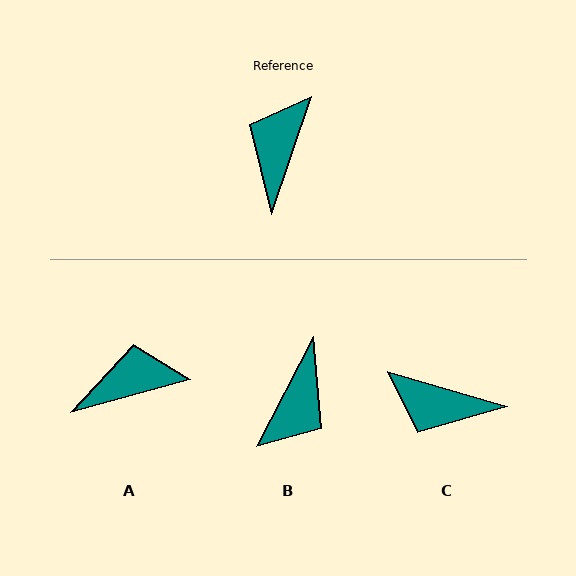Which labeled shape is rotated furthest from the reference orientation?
B, about 171 degrees away.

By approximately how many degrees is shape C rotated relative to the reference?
Approximately 92 degrees counter-clockwise.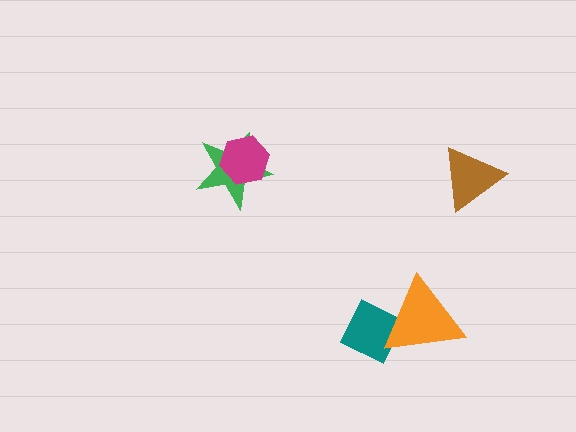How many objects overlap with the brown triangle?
0 objects overlap with the brown triangle.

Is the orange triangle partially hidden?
No, no other shape covers it.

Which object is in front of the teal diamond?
The orange triangle is in front of the teal diamond.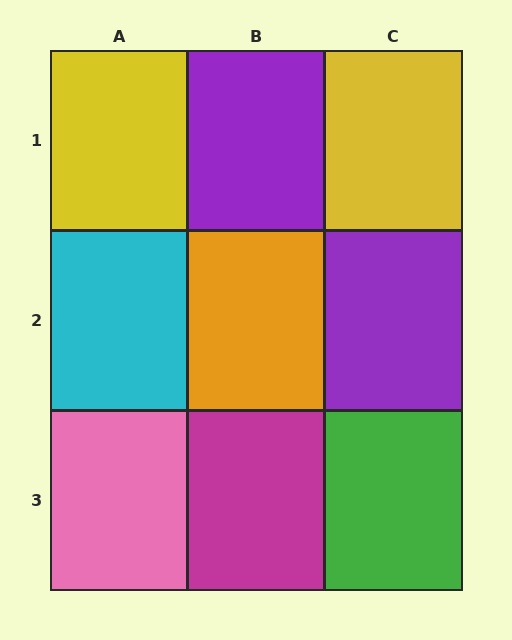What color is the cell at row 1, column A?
Yellow.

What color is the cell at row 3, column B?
Magenta.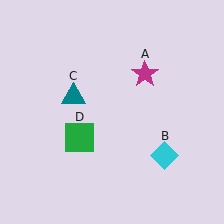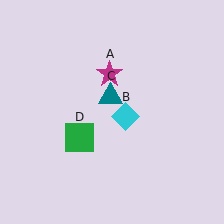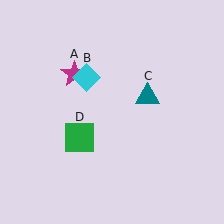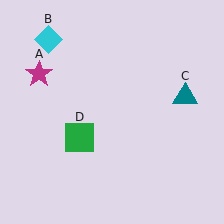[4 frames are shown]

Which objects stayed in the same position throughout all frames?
Green square (object D) remained stationary.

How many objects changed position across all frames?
3 objects changed position: magenta star (object A), cyan diamond (object B), teal triangle (object C).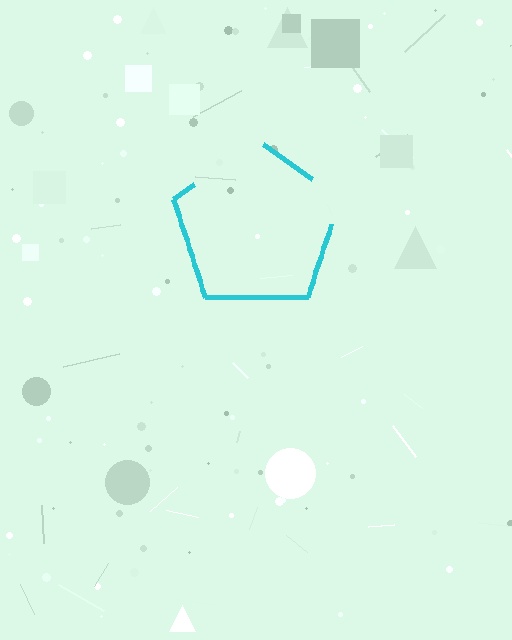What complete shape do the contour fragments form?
The contour fragments form a pentagon.